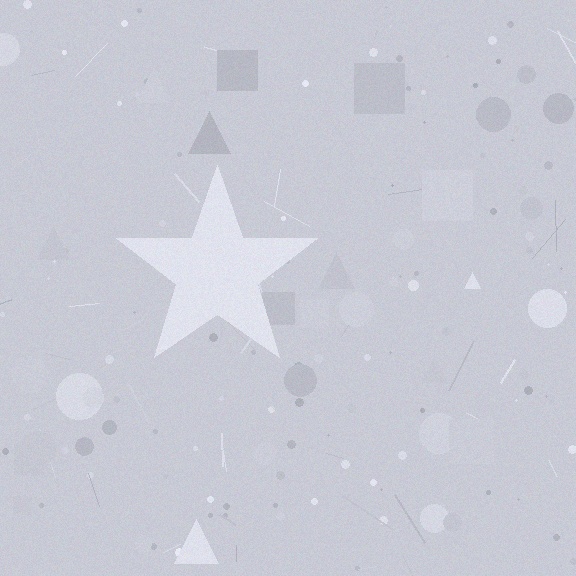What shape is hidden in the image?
A star is hidden in the image.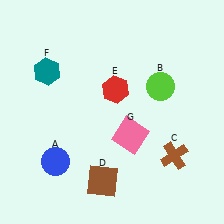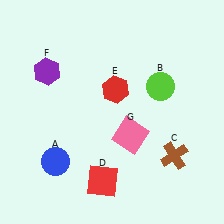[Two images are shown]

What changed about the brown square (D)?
In Image 1, D is brown. In Image 2, it changed to red.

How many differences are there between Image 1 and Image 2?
There are 2 differences between the two images.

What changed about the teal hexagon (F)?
In Image 1, F is teal. In Image 2, it changed to purple.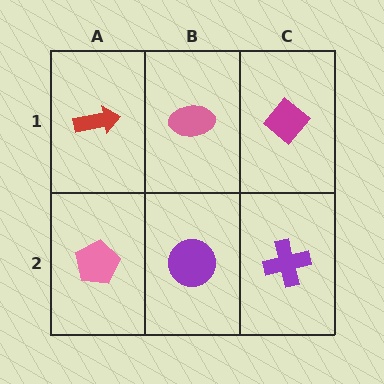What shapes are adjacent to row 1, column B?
A purple circle (row 2, column B), a red arrow (row 1, column A), a magenta diamond (row 1, column C).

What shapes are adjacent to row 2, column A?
A red arrow (row 1, column A), a purple circle (row 2, column B).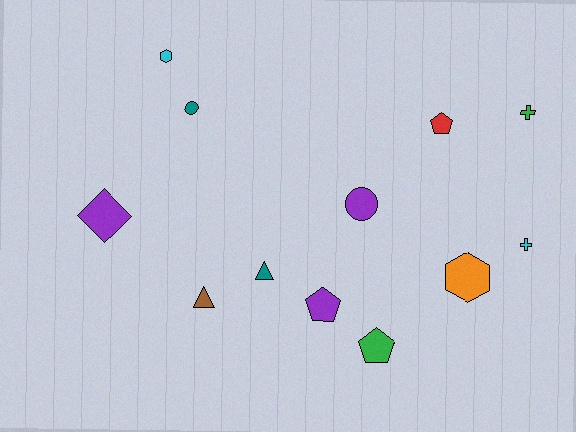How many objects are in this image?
There are 12 objects.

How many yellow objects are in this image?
There are no yellow objects.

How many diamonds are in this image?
There is 1 diamond.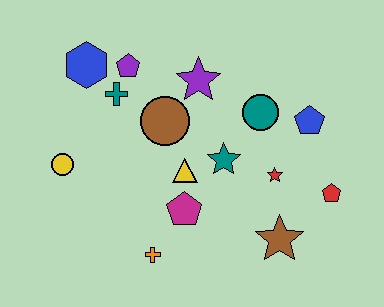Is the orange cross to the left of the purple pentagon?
No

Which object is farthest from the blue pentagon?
The yellow circle is farthest from the blue pentagon.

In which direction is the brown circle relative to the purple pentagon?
The brown circle is below the purple pentagon.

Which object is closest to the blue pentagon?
The teal circle is closest to the blue pentagon.